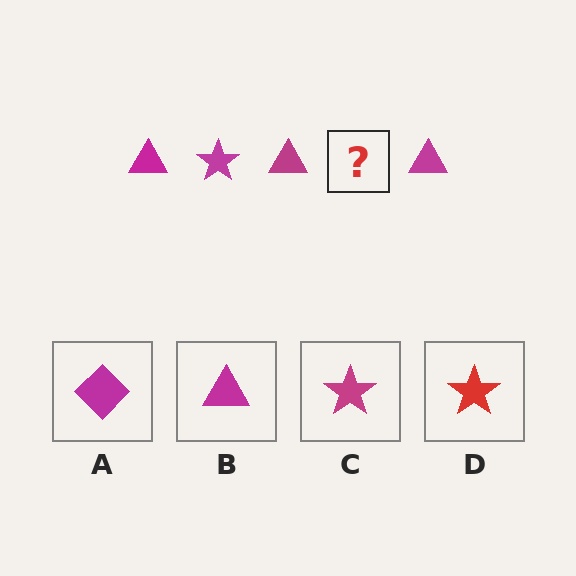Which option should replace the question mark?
Option C.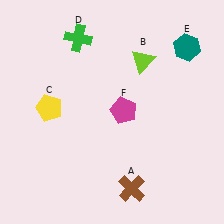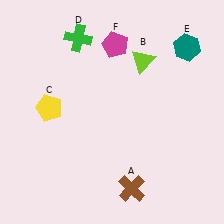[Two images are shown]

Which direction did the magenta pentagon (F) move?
The magenta pentagon (F) moved up.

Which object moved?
The magenta pentagon (F) moved up.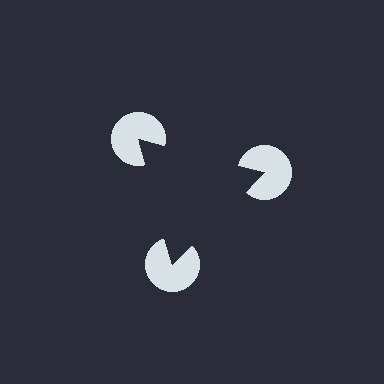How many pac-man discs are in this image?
There are 3 — one at each vertex of the illusory triangle.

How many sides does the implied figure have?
3 sides.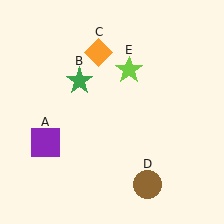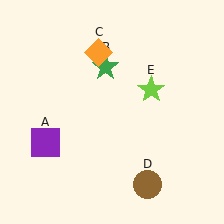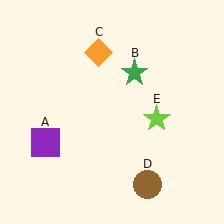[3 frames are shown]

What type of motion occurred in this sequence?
The green star (object B), lime star (object E) rotated clockwise around the center of the scene.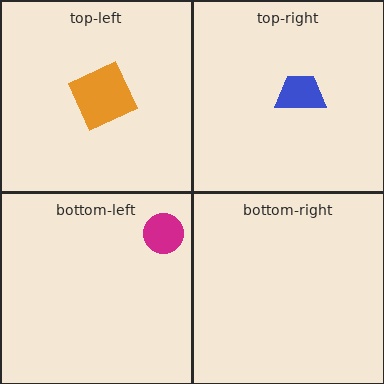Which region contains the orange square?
The top-left region.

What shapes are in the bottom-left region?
The magenta circle.